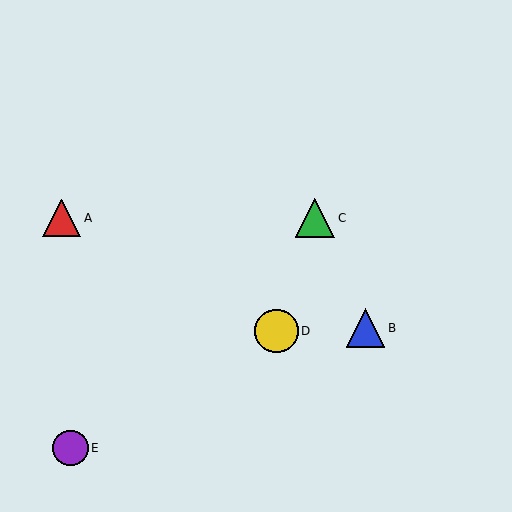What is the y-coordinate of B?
Object B is at y≈328.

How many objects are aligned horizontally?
2 objects (A, C) are aligned horizontally.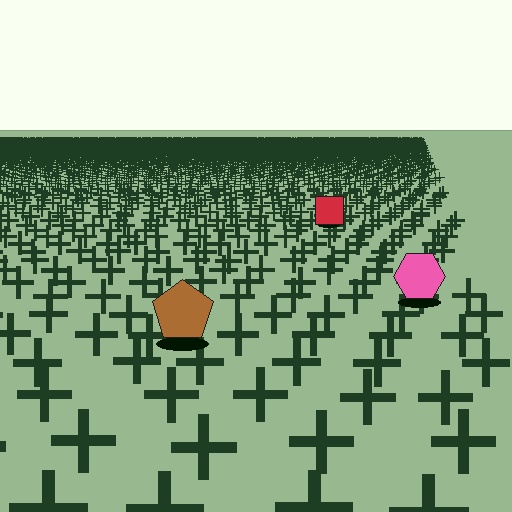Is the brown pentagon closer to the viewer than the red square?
Yes. The brown pentagon is closer — you can tell from the texture gradient: the ground texture is coarser near it.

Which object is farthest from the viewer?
The red square is farthest from the viewer. It appears smaller and the ground texture around it is denser.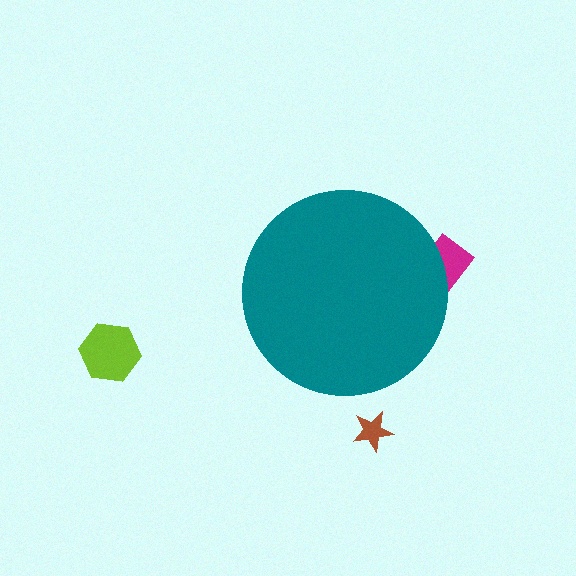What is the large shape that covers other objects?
A teal circle.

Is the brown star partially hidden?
No, the brown star is fully visible.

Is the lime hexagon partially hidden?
No, the lime hexagon is fully visible.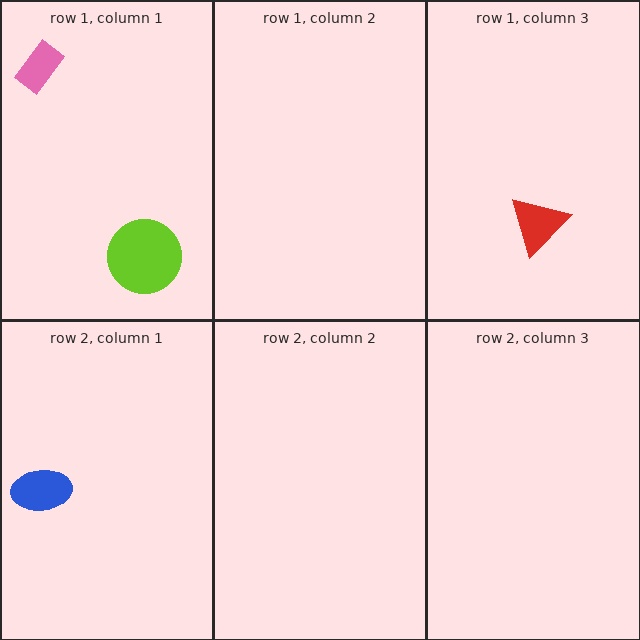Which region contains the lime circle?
The row 1, column 1 region.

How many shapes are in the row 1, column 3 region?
1.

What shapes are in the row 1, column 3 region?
The red triangle.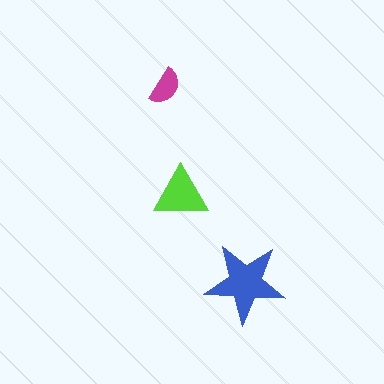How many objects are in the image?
There are 3 objects in the image.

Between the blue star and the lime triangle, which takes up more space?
The blue star.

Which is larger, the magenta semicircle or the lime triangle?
The lime triangle.